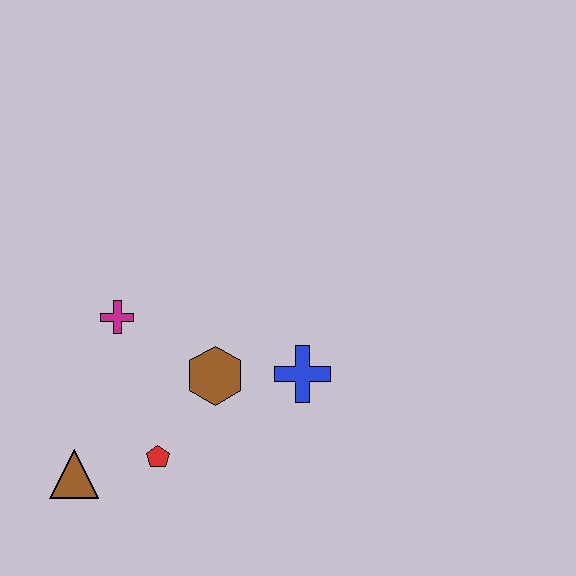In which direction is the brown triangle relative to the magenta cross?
The brown triangle is below the magenta cross.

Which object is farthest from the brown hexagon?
The brown triangle is farthest from the brown hexagon.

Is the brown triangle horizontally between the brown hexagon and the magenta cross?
No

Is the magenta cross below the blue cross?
No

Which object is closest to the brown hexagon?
The blue cross is closest to the brown hexagon.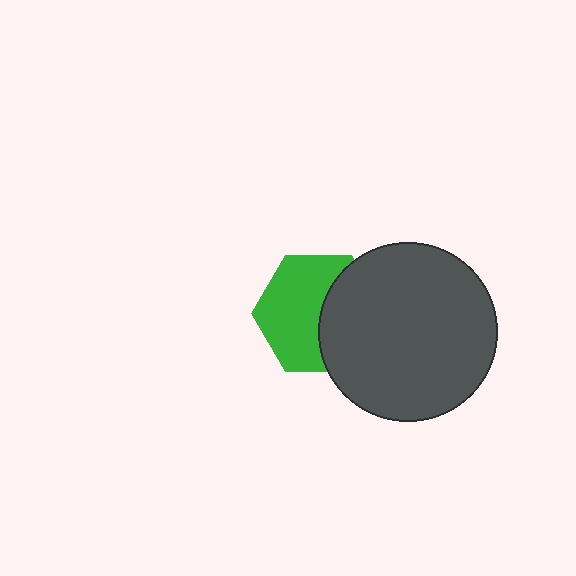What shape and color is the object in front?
The object in front is a dark gray circle.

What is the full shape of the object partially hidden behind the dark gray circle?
The partially hidden object is a green hexagon.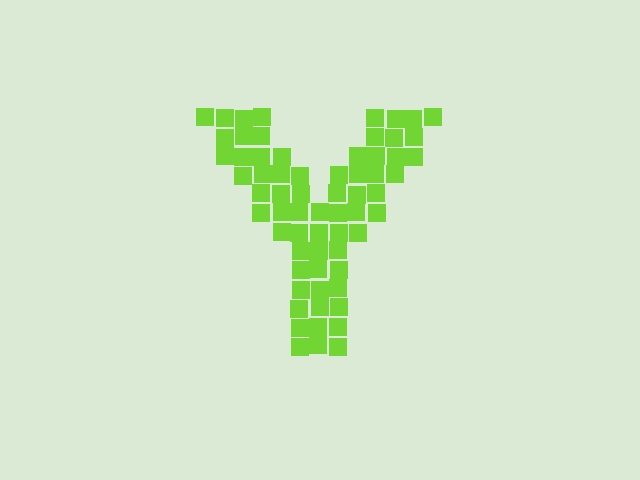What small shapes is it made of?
It is made of small squares.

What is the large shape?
The large shape is the letter Y.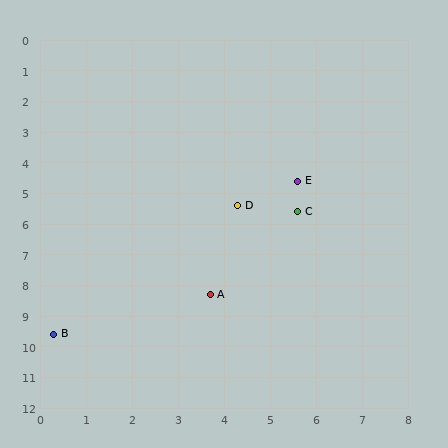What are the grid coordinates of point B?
Point B is at approximately (0.3, 9.6).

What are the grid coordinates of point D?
Point D is at approximately (4.3, 5.4).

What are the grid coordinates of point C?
Point C is at approximately (5.6, 5.6).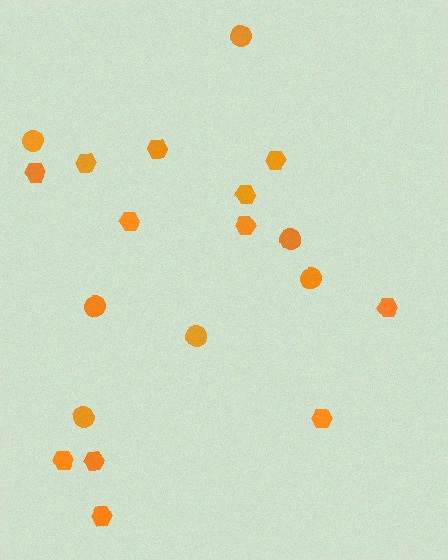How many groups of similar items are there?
There are 2 groups: one group of circles (7) and one group of hexagons (12).